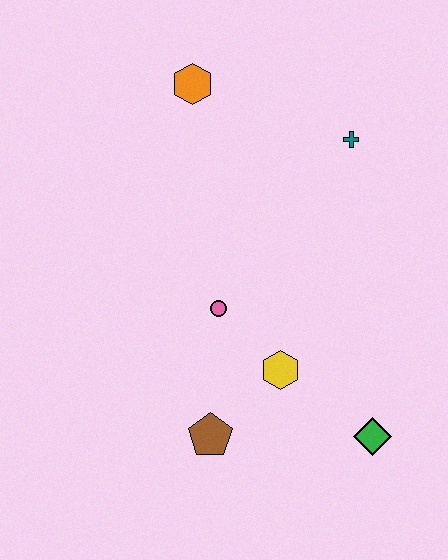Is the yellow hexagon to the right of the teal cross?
No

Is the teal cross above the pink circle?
Yes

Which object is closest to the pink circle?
The yellow hexagon is closest to the pink circle.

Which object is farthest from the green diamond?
The orange hexagon is farthest from the green diamond.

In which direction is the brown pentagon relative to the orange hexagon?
The brown pentagon is below the orange hexagon.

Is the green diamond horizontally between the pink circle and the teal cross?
No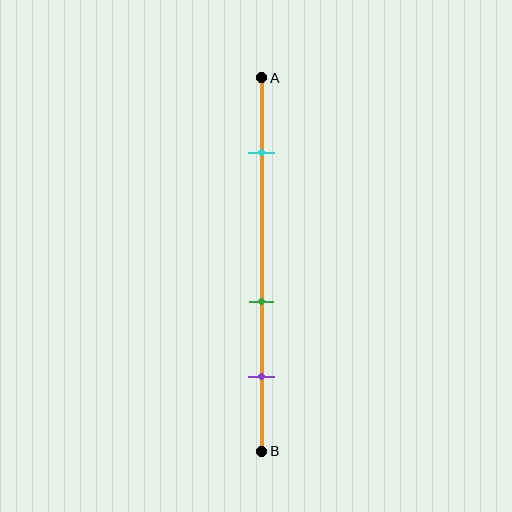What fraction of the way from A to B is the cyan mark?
The cyan mark is approximately 20% (0.2) of the way from A to B.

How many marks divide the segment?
There are 3 marks dividing the segment.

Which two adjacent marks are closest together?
The green and purple marks are the closest adjacent pair.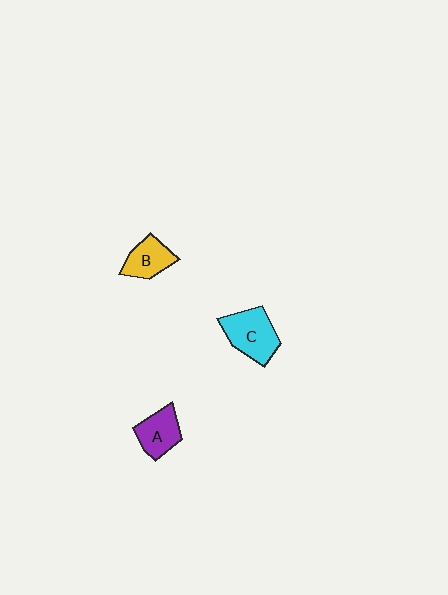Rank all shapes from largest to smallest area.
From largest to smallest: C (cyan), A (purple), B (yellow).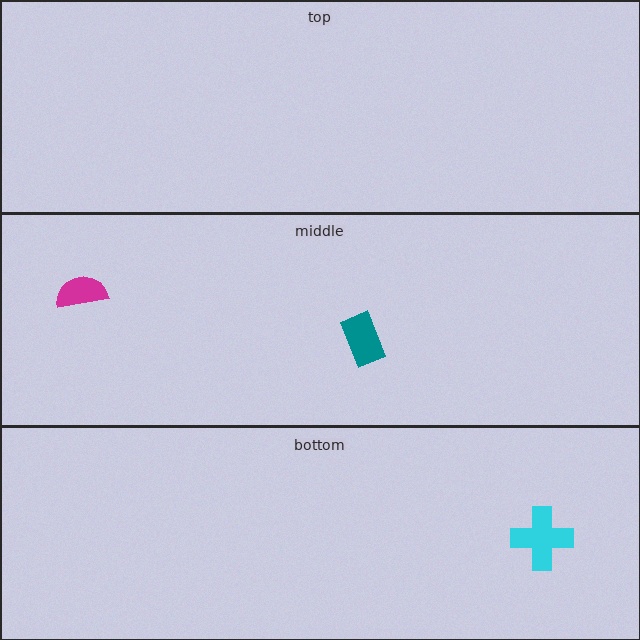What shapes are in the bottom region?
The cyan cross.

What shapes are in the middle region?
The magenta semicircle, the teal rectangle.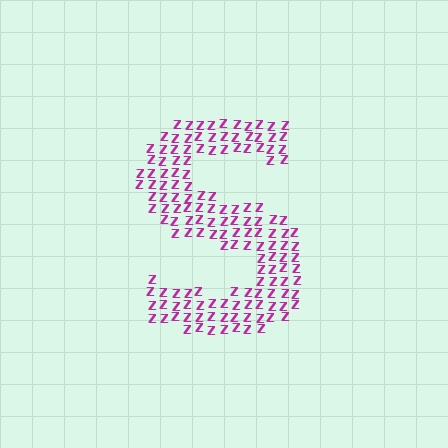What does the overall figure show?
The overall figure shows the letter S.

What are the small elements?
The small elements are letter Z's.